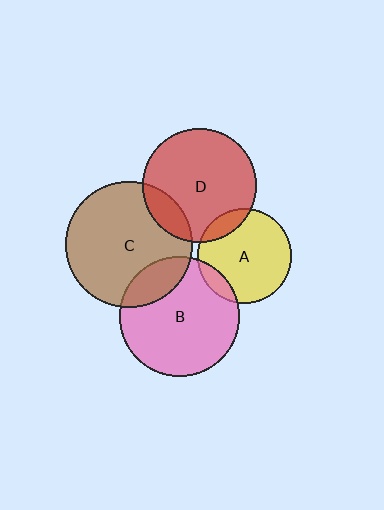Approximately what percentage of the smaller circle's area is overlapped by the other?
Approximately 20%.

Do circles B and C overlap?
Yes.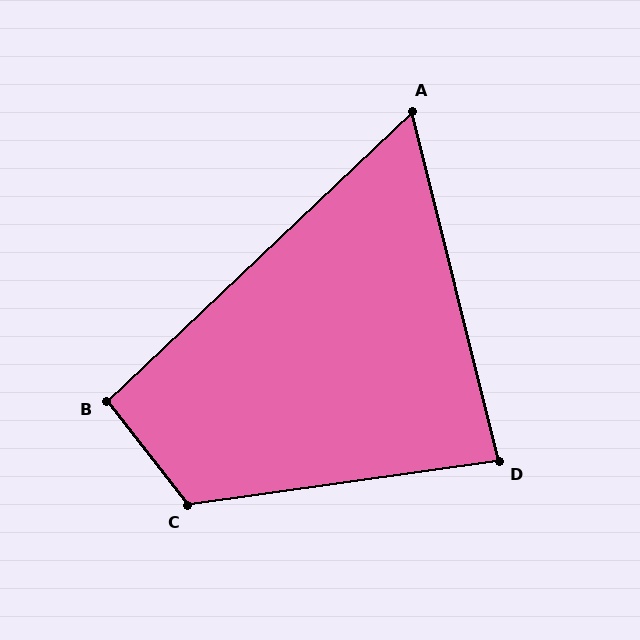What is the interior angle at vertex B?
Approximately 96 degrees (obtuse).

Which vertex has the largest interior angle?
C, at approximately 120 degrees.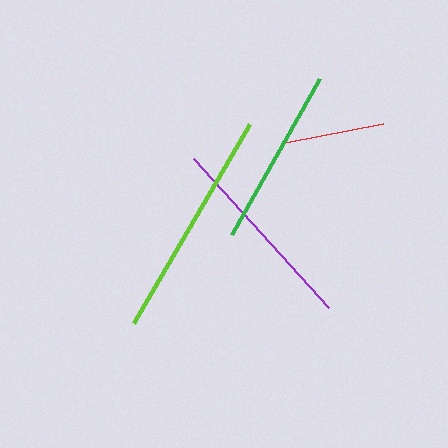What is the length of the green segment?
The green segment is approximately 180 pixels long.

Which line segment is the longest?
The lime line is the longest at approximately 230 pixels.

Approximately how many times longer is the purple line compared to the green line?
The purple line is approximately 1.1 times the length of the green line.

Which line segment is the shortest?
The red line is the shortest at approximately 100 pixels.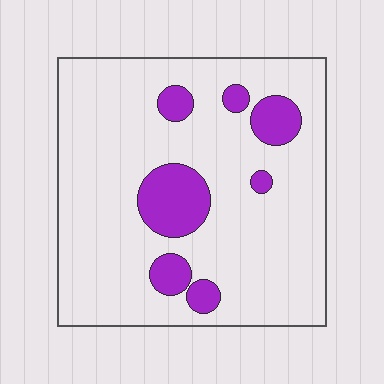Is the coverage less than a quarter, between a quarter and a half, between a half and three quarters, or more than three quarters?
Less than a quarter.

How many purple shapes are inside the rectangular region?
7.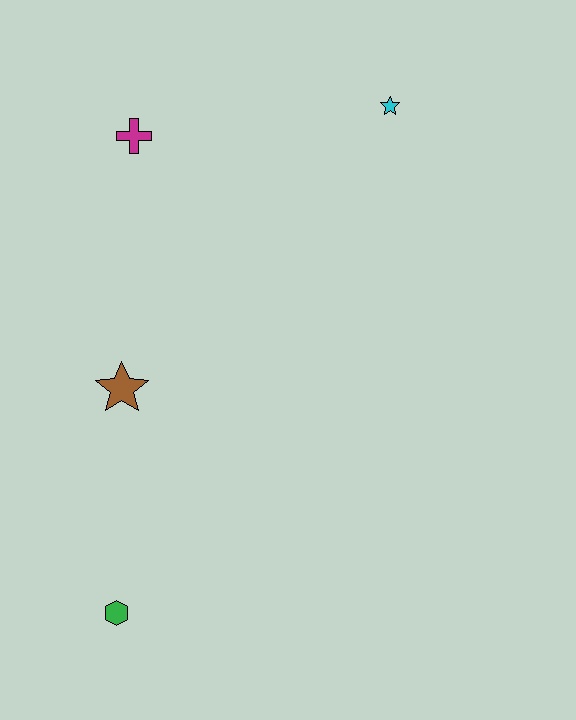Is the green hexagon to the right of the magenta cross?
No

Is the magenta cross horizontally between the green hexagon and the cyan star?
Yes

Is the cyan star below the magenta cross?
No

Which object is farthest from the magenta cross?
The green hexagon is farthest from the magenta cross.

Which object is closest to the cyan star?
The magenta cross is closest to the cyan star.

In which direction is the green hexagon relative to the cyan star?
The green hexagon is below the cyan star.